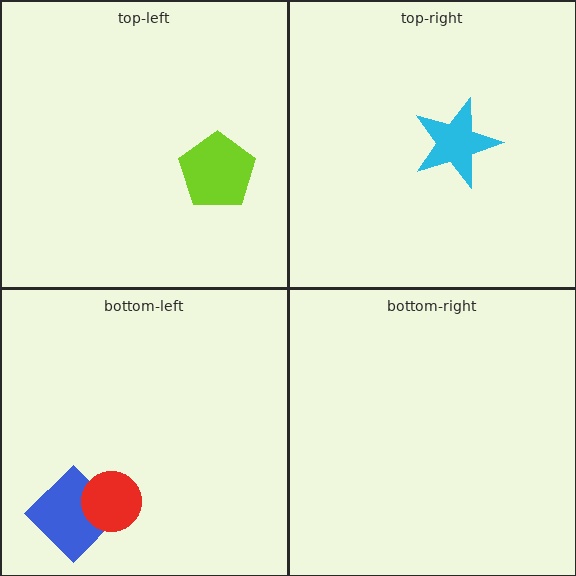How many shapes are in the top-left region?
1.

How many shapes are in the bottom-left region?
2.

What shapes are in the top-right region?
The cyan star.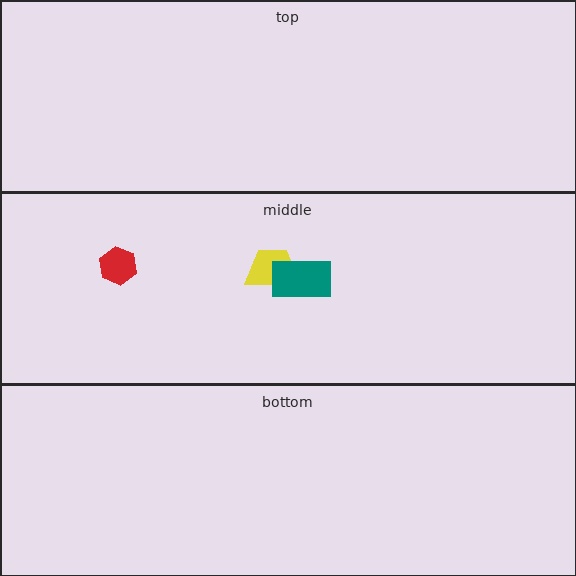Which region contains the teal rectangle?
The middle region.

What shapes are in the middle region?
The yellow trapezoid, the teal rectangle, the red hexagon.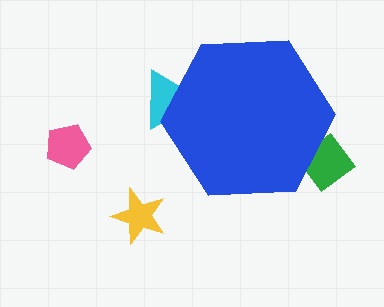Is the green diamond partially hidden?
Yes, the green diamond is partially hidden behind the blue hexagon.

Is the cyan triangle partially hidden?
Yes, the cyan triangle is partially hidden behind the blue hexagon.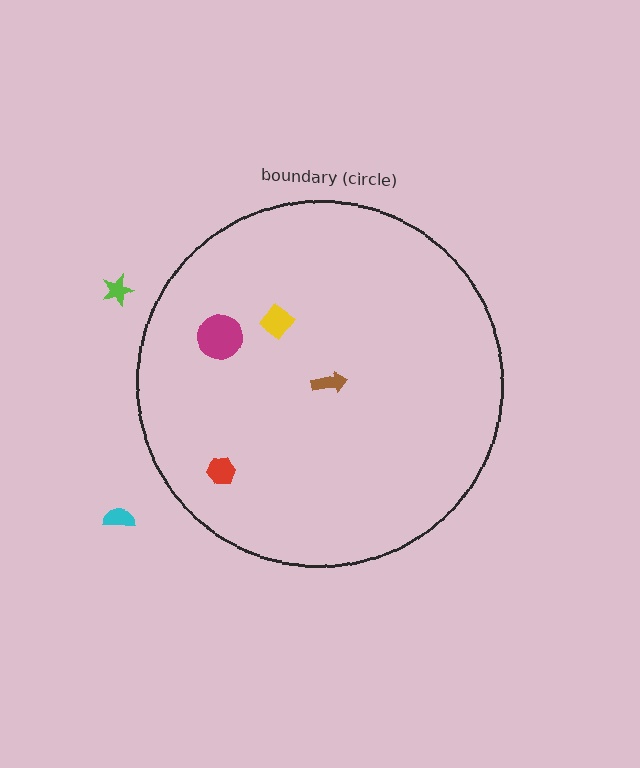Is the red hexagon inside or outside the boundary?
Inside.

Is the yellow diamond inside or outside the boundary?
Inside.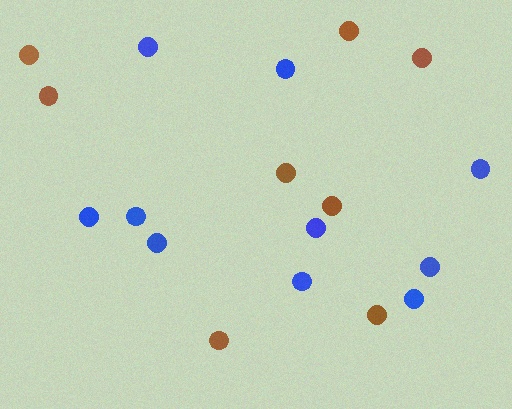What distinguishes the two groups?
There are 2 groups: one group of brown circles (8) and one group of blue circles (10).